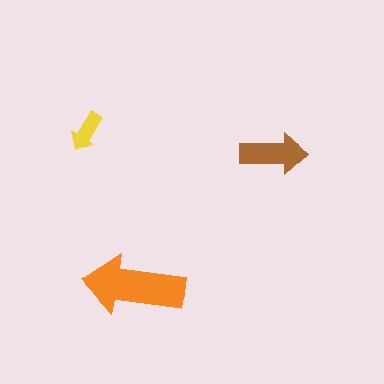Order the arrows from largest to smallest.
the orange one, the brown one, the yellow one.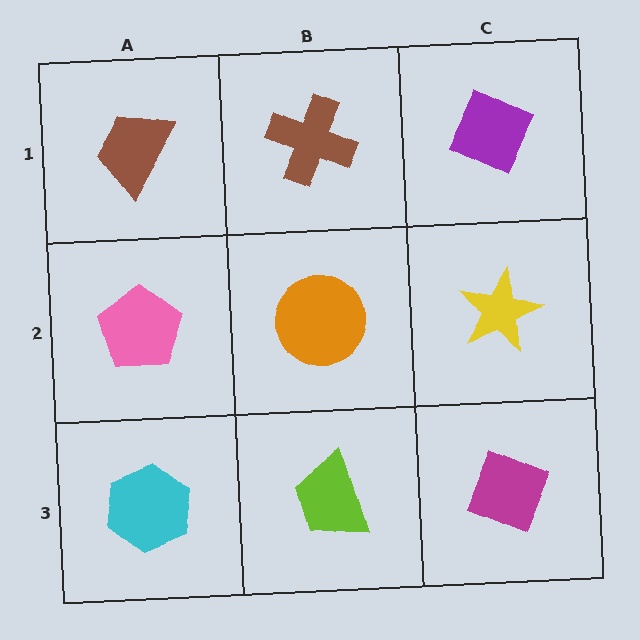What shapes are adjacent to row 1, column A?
A pink pentagon (row 2, column A), a brown cross (row 1, column B).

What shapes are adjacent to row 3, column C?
A yellow star (row 2, column C), a lime trapezoid (row 3, column B).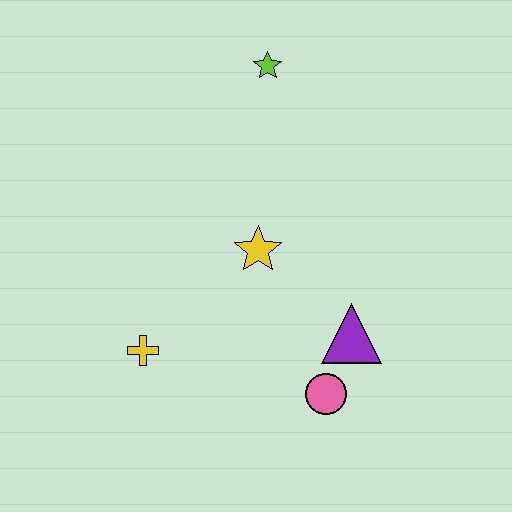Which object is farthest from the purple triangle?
The lime star is farthest from the purple triangle.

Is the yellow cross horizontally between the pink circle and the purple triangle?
No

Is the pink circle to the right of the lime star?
Yes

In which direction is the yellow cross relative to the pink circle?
The yellow cross is to the left of the pink circle.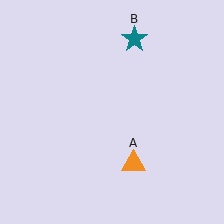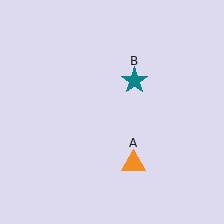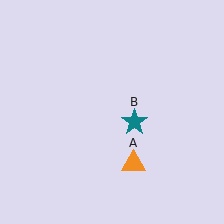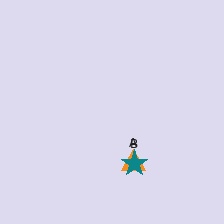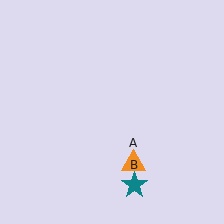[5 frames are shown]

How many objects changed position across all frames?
1 object changed position: teal star (object B).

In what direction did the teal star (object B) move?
The teal star (object B) moved down.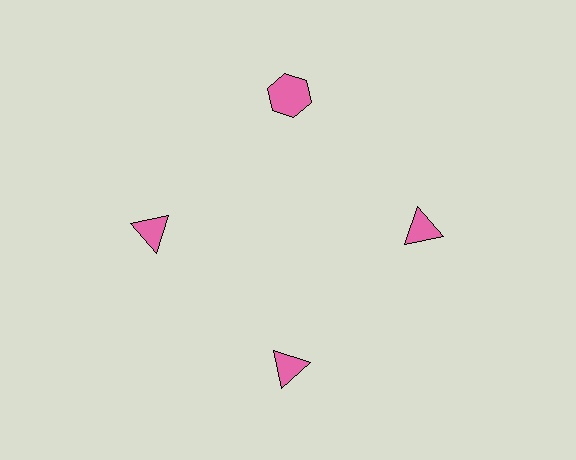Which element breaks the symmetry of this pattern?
The pink hexagon at roughly the 12 o'clock position breaks the symmetry. All other shapes are pink triangles.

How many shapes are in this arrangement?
There are 4 shapes arranged in a ring pattern.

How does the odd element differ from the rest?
It has a different shape: hexagon instead of triangle.